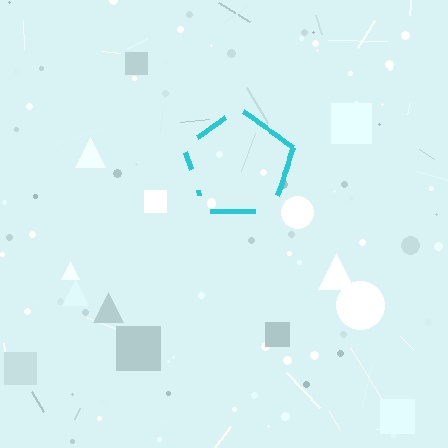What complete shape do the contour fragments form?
The contour fragments form a pentagon.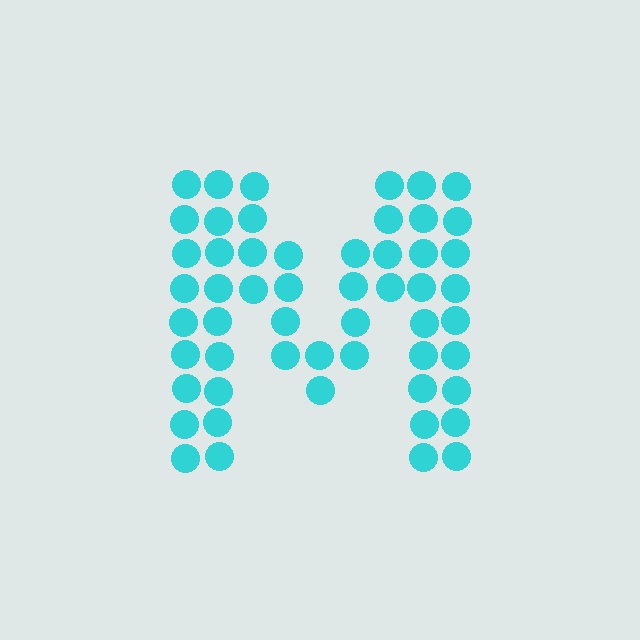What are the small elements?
The small elements are circles.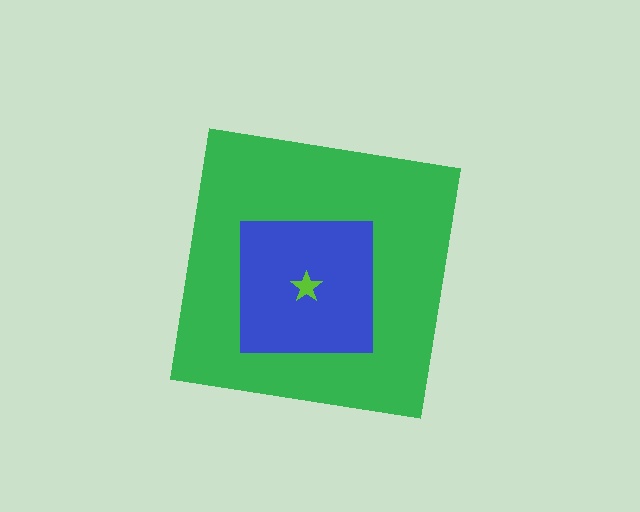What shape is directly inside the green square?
The blue square.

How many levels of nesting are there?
3.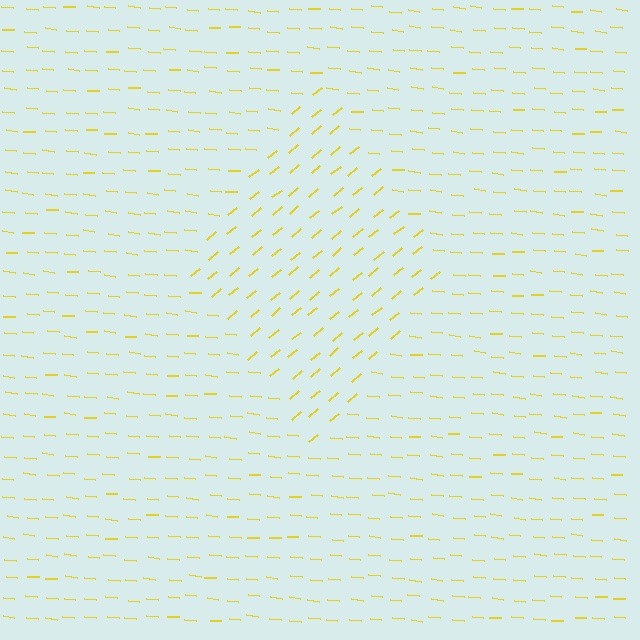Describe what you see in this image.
The image is filled with small yellow line segments. A diamond region in the image has lines oriented differently from the surrounding lines, creating a visible texture boundary.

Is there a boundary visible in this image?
Yes, there is a texture boundary formed by a change in line orientation.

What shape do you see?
I see a diamond.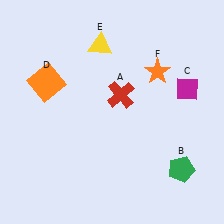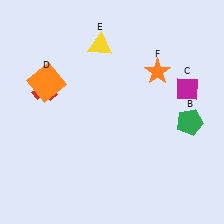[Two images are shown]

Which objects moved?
The objects that moved are: the red cross (A), the green pentagon (B).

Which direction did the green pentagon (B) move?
The green pentagon (B) moved up.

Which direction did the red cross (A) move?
The red cross (A) moved left.